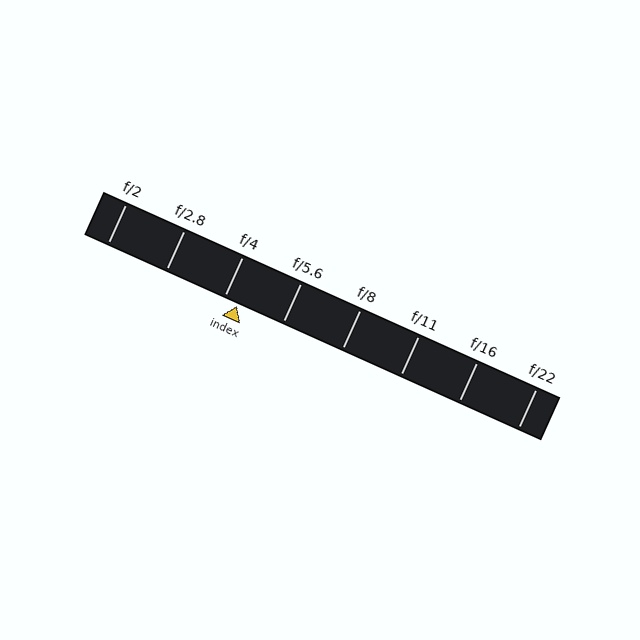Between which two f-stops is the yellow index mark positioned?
The index mark is between f/4 and f/5.6.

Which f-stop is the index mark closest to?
The index mark is closest to f/4.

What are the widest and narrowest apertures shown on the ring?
The widest aperture shown is f/2 and the narrowest is f/22.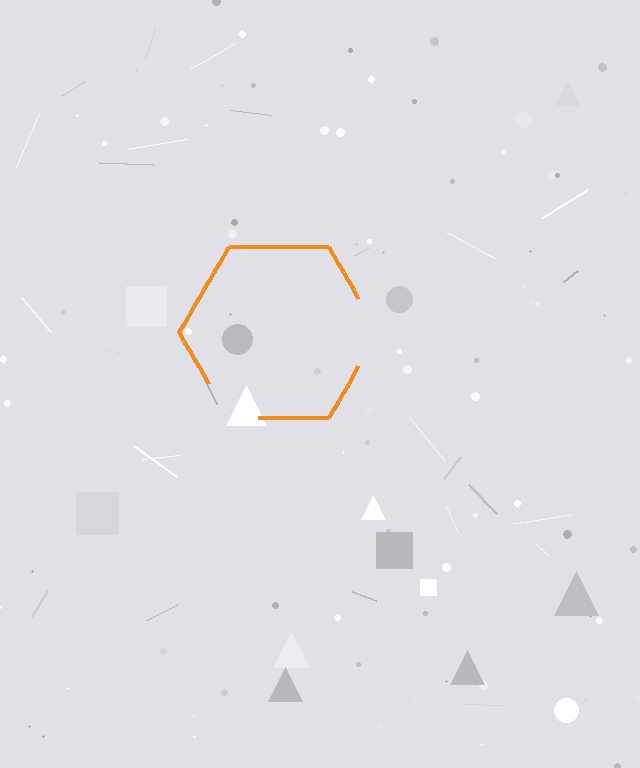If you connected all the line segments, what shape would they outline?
They would outline a hexagon.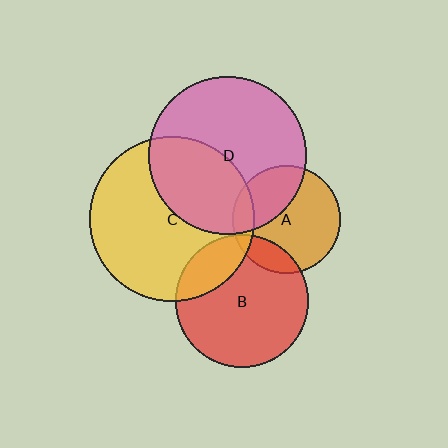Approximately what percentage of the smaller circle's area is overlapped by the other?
Approximately 35%.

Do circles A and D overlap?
Yes.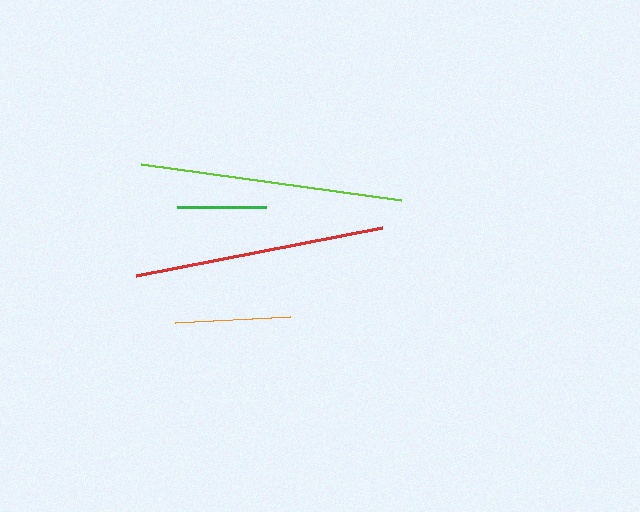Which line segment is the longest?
The lime line is the longest at approximately 263 pixels.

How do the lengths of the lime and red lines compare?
The lime and red lines are approximately the same length.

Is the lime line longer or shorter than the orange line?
The lime line is longer than the orange line.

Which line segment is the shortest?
The green line is the shortest at approximately 90 pixels.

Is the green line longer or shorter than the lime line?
The lime line is longer than the green line.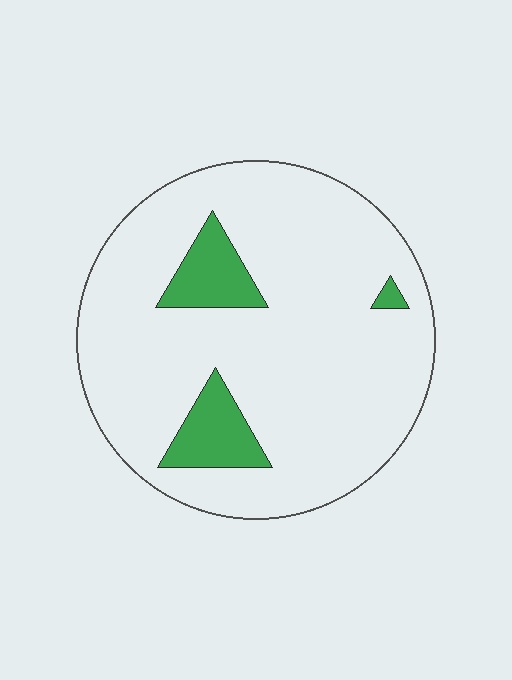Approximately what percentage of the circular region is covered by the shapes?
Approximately 10%.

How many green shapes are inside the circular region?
3.